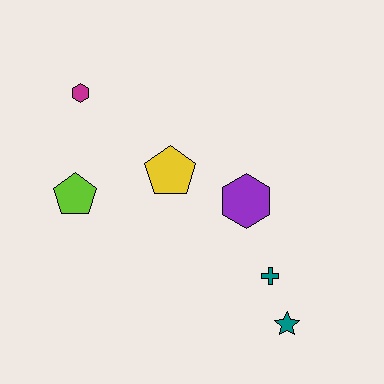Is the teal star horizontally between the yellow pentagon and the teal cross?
No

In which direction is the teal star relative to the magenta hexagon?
The teal star is below the magenta hexagon.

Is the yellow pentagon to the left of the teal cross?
Yes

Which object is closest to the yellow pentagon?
The purple hexagon is closest to the yellow pentagon.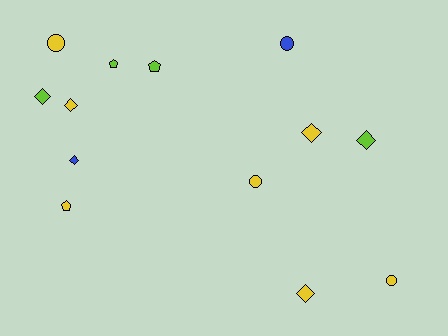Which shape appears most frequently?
Diamond, with 6 objects.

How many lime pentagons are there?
There are 2 lime pentagons.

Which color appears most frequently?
Yellow, with 7 objects.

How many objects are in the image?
There are 13 objects.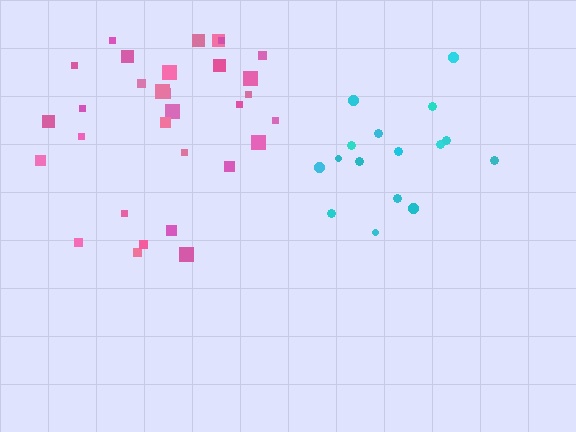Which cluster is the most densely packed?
Cyan.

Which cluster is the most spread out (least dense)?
Pink.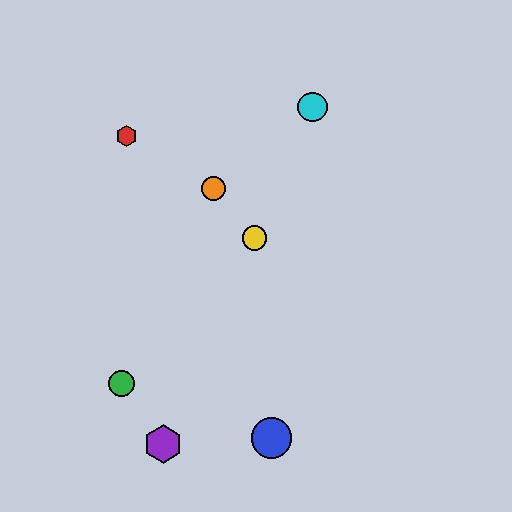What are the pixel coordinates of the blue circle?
The blue circle is at (272, 438).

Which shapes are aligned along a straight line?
The yellow circle, the purple hexagon, the cyan circle are aligned along a straight line.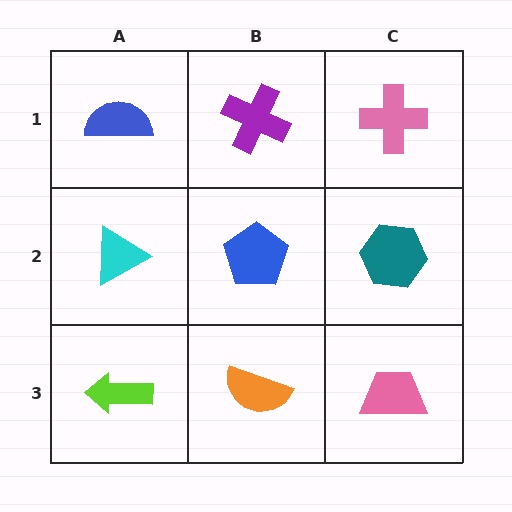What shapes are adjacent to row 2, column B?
A purple cross (row 1, column B), an orange semicircle (row 3, column B), a cyan triangle (row 2, column A), a teal hexagon (row 2, column C).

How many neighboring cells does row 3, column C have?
2.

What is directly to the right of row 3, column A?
An orange semicircle.